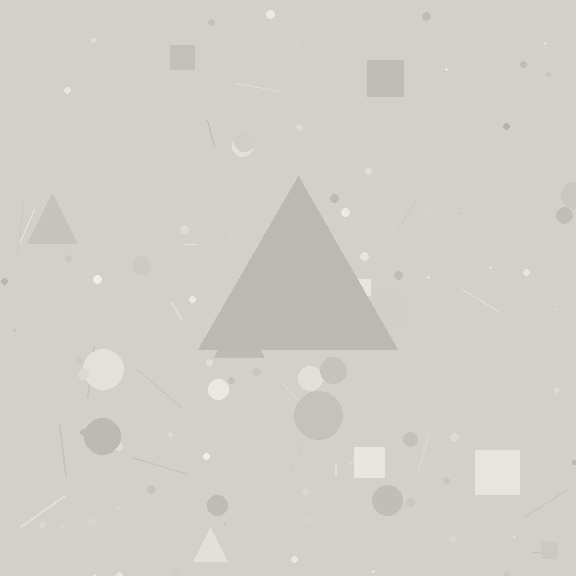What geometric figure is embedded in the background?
A triangle is embedded in the background.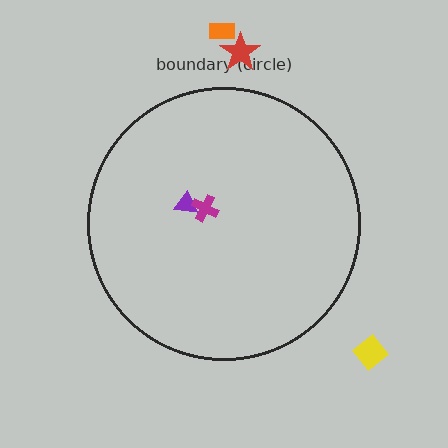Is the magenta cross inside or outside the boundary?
Inside.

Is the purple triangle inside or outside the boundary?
Inside.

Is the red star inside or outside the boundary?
Outside.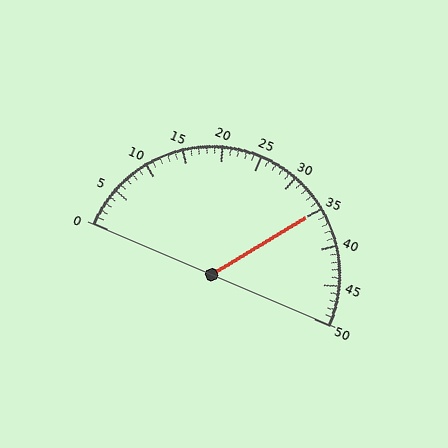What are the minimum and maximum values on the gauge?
The gauge ranges from 0 to 50.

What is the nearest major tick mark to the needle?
The nearest major tick mark is 35.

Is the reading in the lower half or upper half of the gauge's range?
The reading is in the upper half of the range (0 to 50).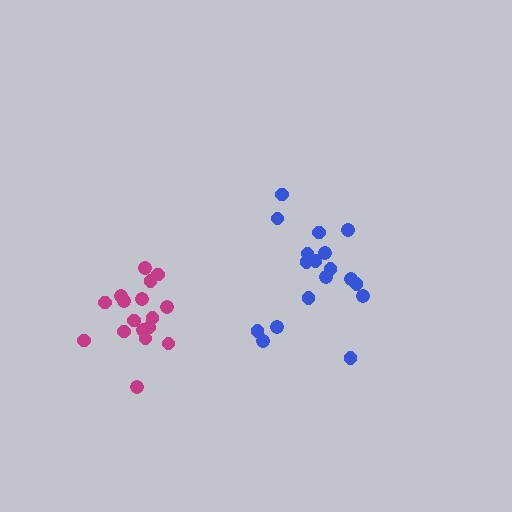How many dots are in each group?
Group 1: 17 dots, Group 2: 18 dots (35 total).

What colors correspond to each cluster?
The clusters are colored: magenta, blue.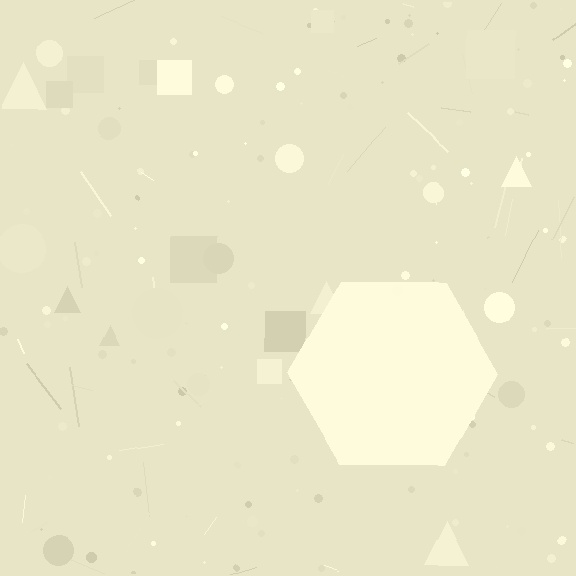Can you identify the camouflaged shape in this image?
The camouflaged shape is a hexagon.